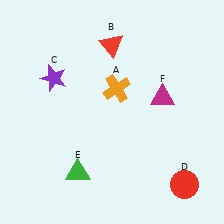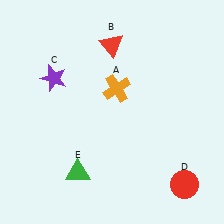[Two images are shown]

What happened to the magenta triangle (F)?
The magenta triangle (F) was removed in Image 2. It was in the top-right area of Image 1.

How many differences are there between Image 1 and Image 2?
There is 1 difference between the two images.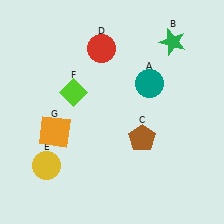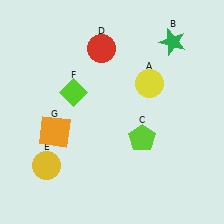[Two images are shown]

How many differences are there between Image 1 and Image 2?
There are 2 differences between the two images.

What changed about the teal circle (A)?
In Image 1, A is teal. In Image 2, it changed to yellow.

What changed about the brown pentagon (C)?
In Image 1, C is brown. In Image 2, it changed to lime.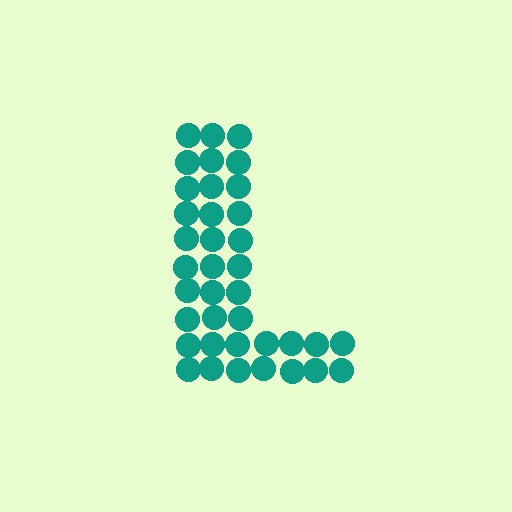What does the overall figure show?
The overall figure shows the letter L.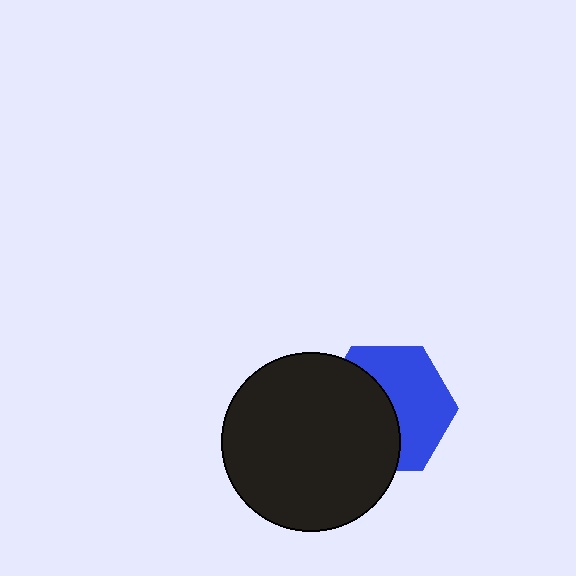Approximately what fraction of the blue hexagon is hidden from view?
Roughly 48% of the blue hexagon is hidden behind the black circle.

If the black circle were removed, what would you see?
You would see the complete blue hexagon.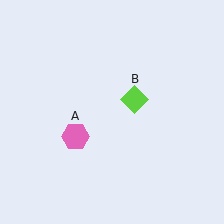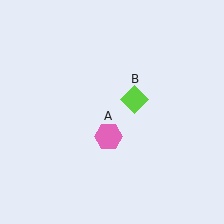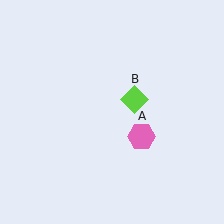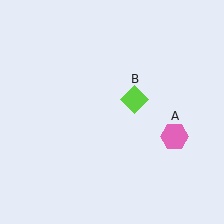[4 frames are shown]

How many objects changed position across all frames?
1 object changed position: pink hexagon (object A).